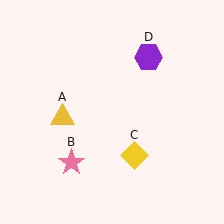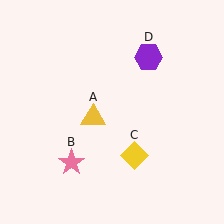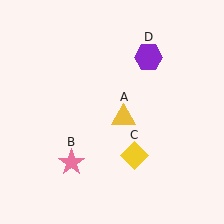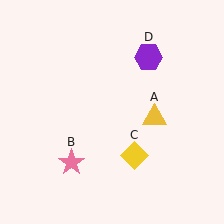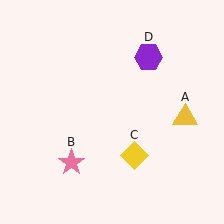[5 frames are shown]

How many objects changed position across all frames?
1 object changed position: yellow triangle (object A).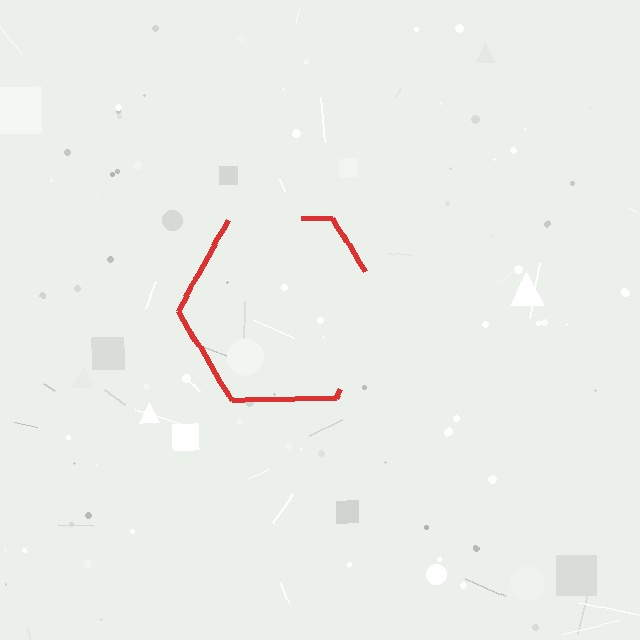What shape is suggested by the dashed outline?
The dashed outline suggests a hexagon.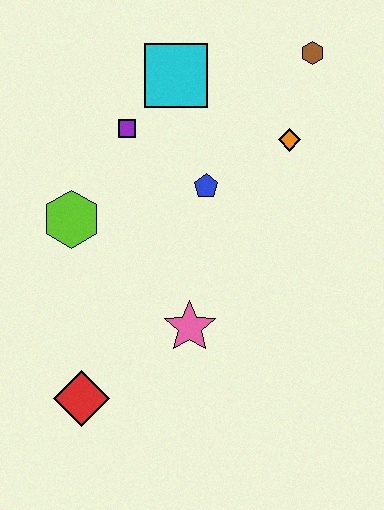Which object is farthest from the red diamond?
The brown hexagon is farthest from the red diamond.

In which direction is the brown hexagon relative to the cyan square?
The brown hexagon is to the right of the cyan square.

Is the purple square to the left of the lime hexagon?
No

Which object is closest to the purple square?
The cyan square is closest to the purple square.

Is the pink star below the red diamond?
No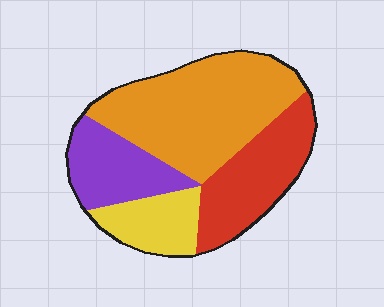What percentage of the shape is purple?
Purple covers roughly 20% of the shape.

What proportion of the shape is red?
Red covers 24% of the shape.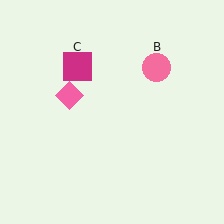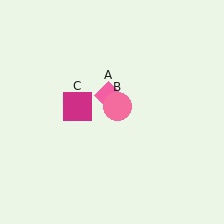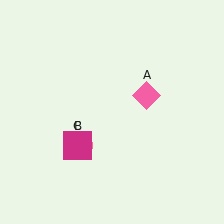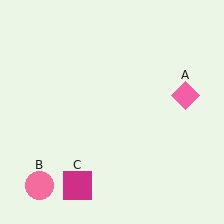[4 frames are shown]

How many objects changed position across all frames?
3 objects changed position: pink diamond (object A), pink circle (object B), magenta square (object C).